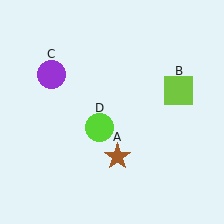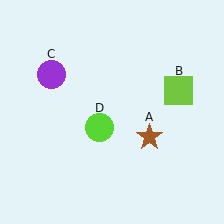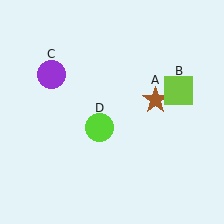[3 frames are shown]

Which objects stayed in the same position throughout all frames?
Lime square (object B) and purple circle (object C) and lime circle (object D) remained stationary.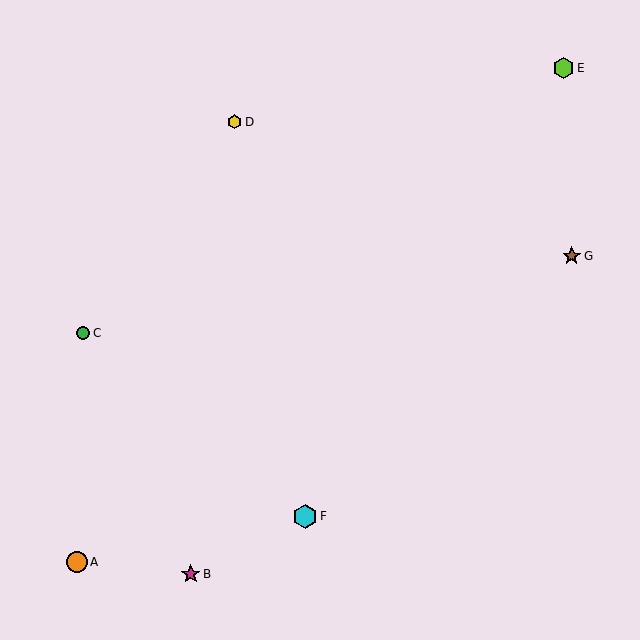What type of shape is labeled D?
Shape D is a yellow hexagon.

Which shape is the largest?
The cyan hexagon (labeled F) is the largest.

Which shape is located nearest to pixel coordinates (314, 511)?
The cyan hexagon (labeled F) at (305, 516) is nearest to that location.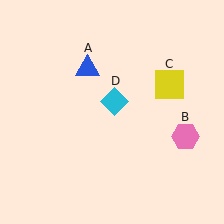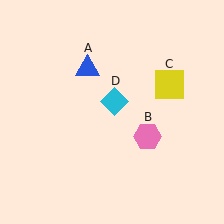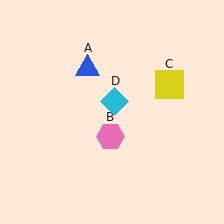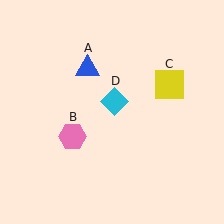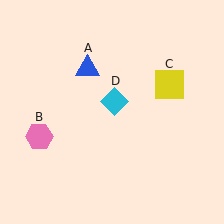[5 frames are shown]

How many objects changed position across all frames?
1 object changed position: pink hexagon (object B).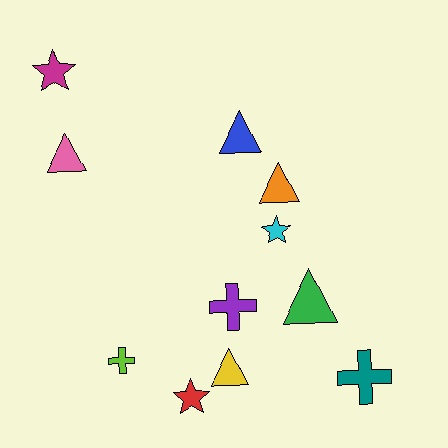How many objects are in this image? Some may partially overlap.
There are 11 objects.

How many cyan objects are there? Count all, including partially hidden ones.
There is 1 cyan object.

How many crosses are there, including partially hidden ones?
There are 3 crosses.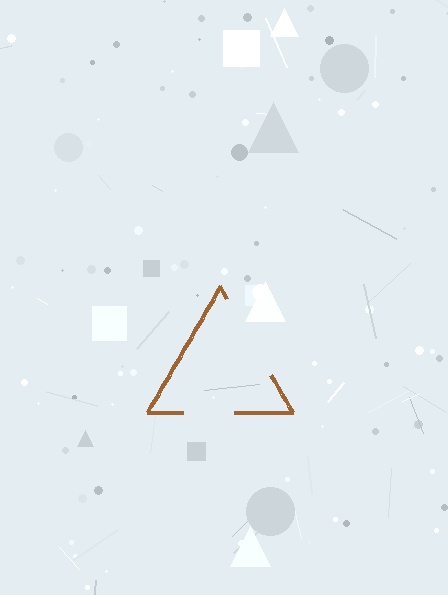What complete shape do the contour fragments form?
The contour fragments form a triangle.